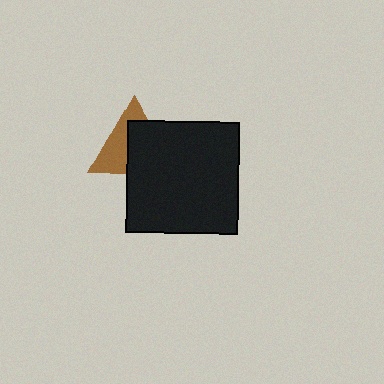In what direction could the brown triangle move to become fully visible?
The brown triangle could move toward the upper-left. That would shift it out from behind the black square entirely.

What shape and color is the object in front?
The object in front is a black square.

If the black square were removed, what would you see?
You would see the complete brown triangle.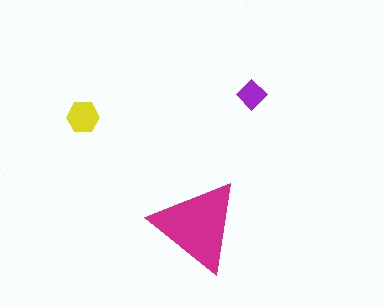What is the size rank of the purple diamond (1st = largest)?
3rd.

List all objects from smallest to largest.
The purple diamond, the yellow hexagon, the magenta triangle.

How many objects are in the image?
There are 3 objects in the image.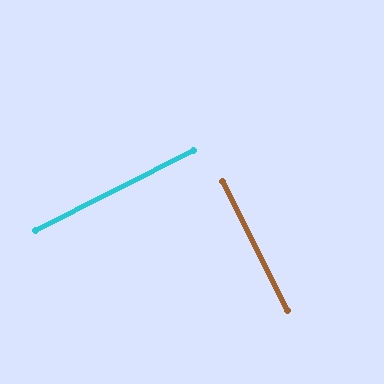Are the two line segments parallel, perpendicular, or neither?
Perpendicular — they meet at approximately 90°.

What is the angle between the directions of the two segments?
Approximately 90 degrees.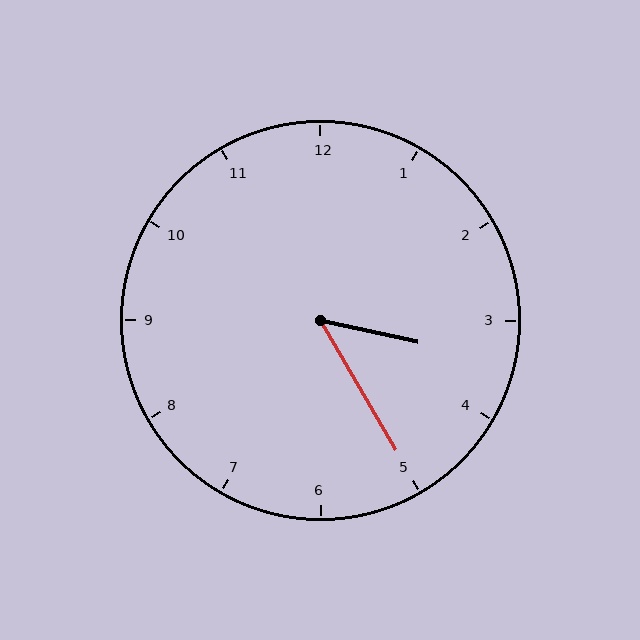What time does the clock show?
3:25.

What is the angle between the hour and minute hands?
Approximately 48 degrees.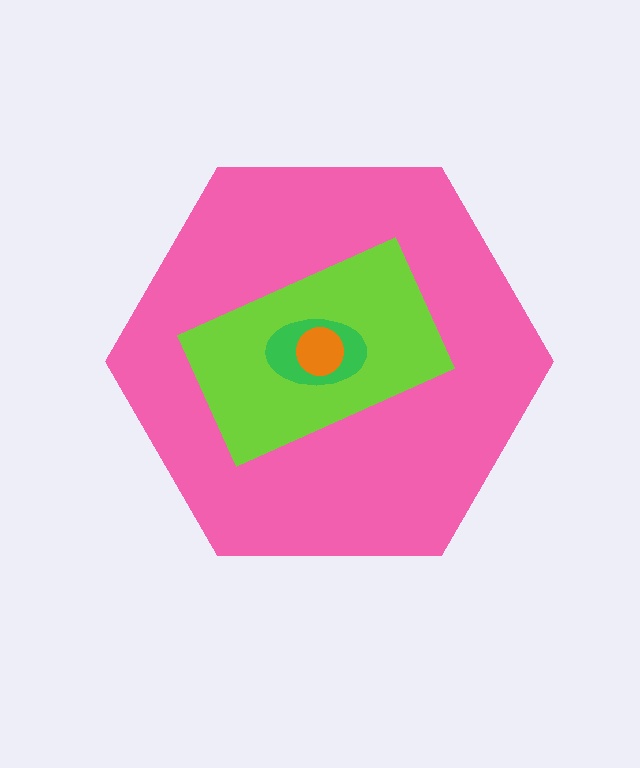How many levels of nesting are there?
4.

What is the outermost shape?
The pink hexagon.